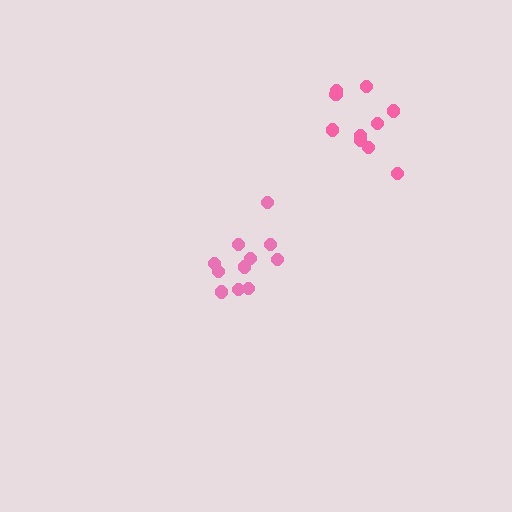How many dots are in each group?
Group 1: 10 dots, Group 2: 11 dots (21 total).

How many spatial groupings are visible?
There are 2 spatial groupings.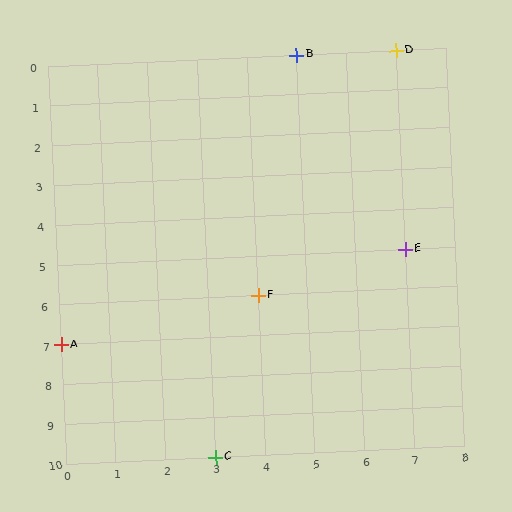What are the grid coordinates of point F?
Point F is at grid coordinates (4, 6).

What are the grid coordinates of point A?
Point A is at grid coordinates (0, 7).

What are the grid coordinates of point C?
Point C is at grid coordinates (3, 10).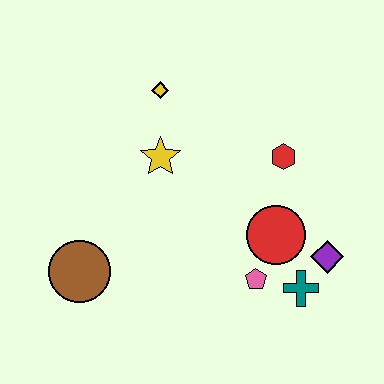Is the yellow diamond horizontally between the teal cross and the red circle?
No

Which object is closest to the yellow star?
The yellow diamond is closest to the yellow star.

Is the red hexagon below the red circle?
No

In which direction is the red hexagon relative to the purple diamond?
The red hexagon is above the purple diamond.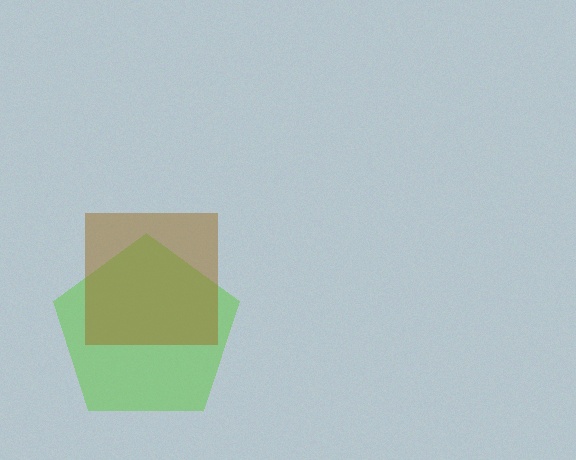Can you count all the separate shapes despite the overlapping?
Yes, there are 2 separate shapes.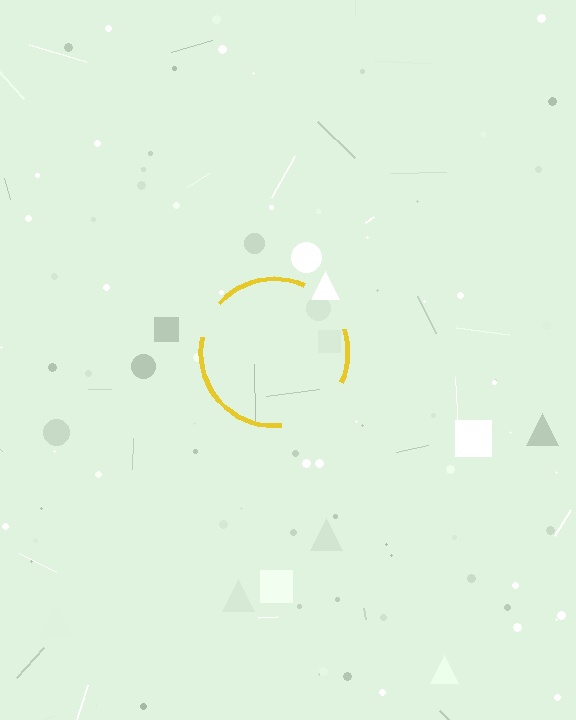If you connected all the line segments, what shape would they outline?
They would outline a circle.